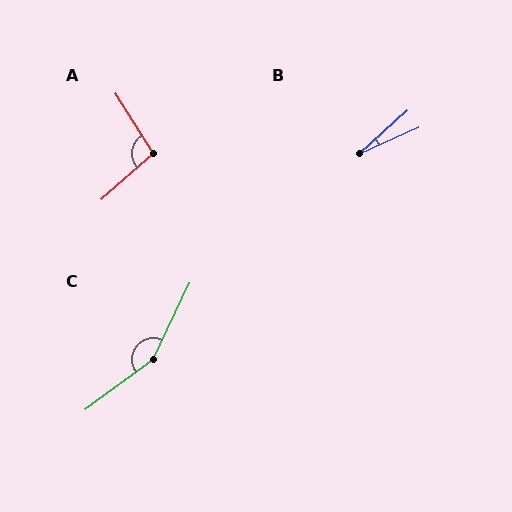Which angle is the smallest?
B, at approximately 18 degrees.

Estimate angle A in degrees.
Approximately 100 degrees.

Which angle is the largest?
C, at approximately 152 degrees.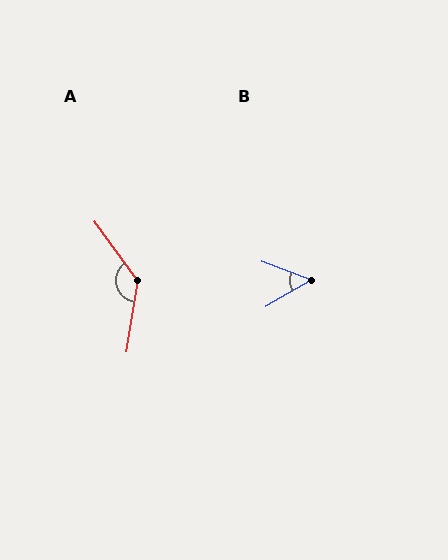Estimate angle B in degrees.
Approximately 50 degrees.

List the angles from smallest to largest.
B (50°), A (134°).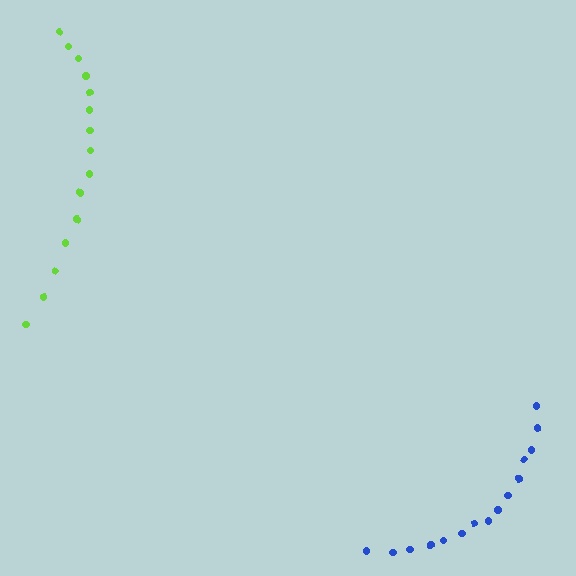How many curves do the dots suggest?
There are 2 distinct paths.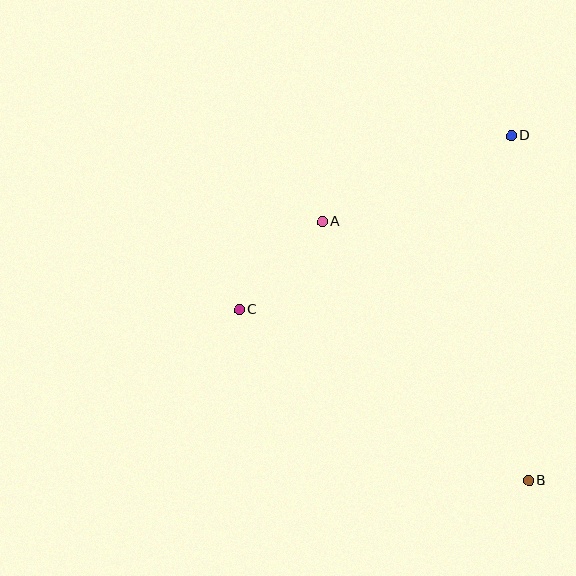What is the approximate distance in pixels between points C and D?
The distance between C and D is approximately 323 pixels.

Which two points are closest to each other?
Points A and C are closest to each other.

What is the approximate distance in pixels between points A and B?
The distance between A and B is approximately 331 pixels.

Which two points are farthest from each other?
Points B and D are farthest from each other.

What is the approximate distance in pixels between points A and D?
The distance between A and D is approximately 208 pixels.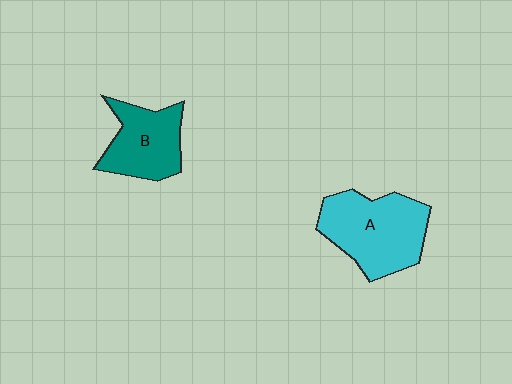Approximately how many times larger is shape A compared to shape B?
Approximately 1.4 times.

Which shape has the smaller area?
Shape B (teal).